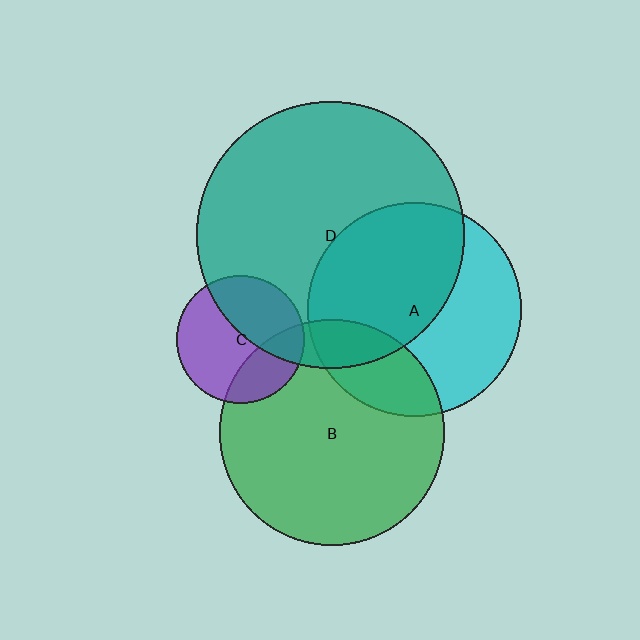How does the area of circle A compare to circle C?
Approximately 2.8 times.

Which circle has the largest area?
Circle D (teal).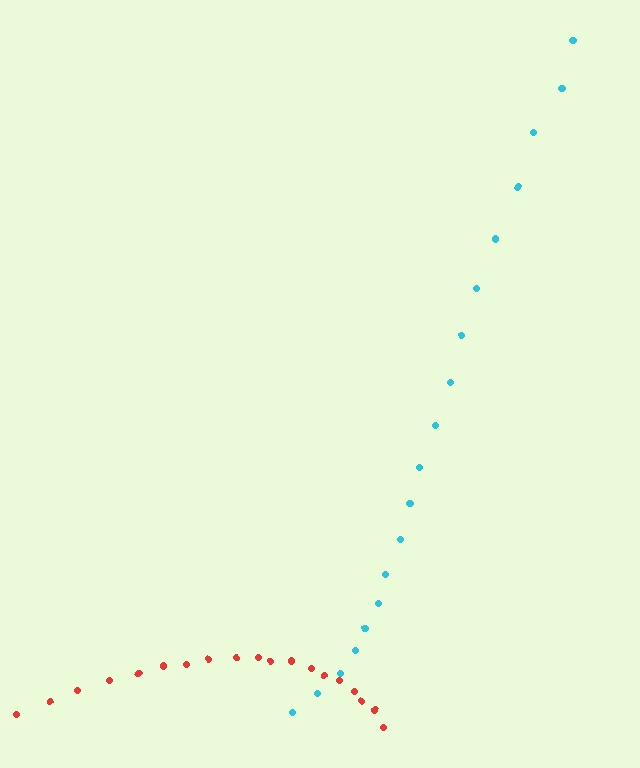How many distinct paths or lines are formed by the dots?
There are 2 distinct paths.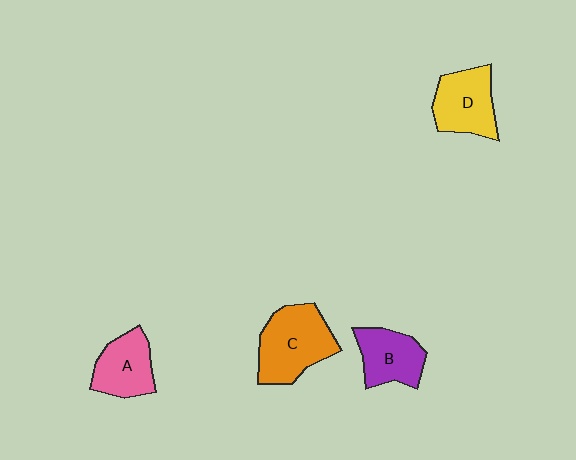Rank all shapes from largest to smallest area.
From largest to smallest: C (orange), D (yellow), A (pink), B (purple).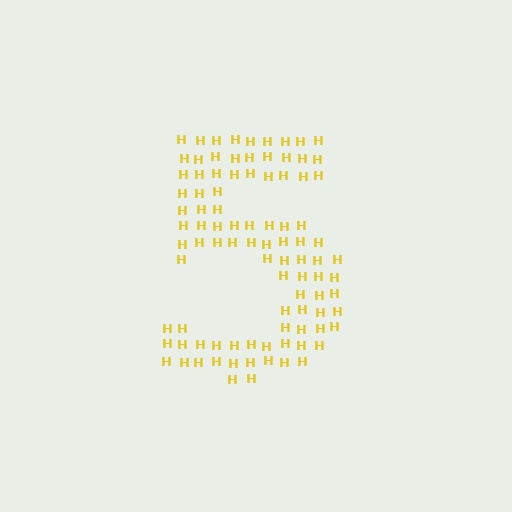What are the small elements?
The small elements are letter H's.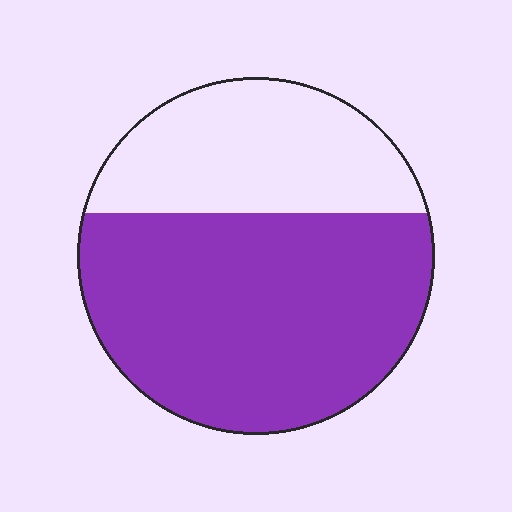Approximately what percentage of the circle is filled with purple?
Approximately 65%.